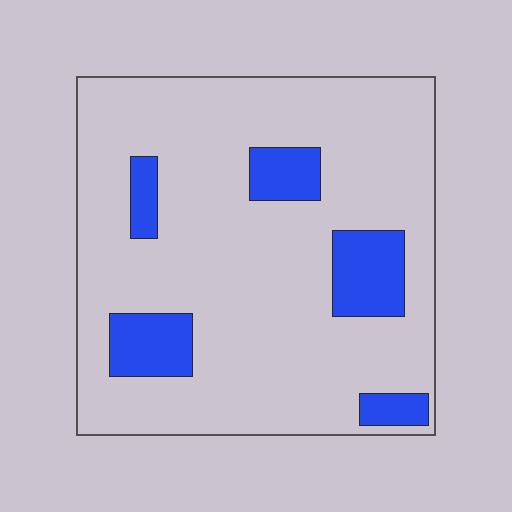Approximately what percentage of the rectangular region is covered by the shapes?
Approximately 15%.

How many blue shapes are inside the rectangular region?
5.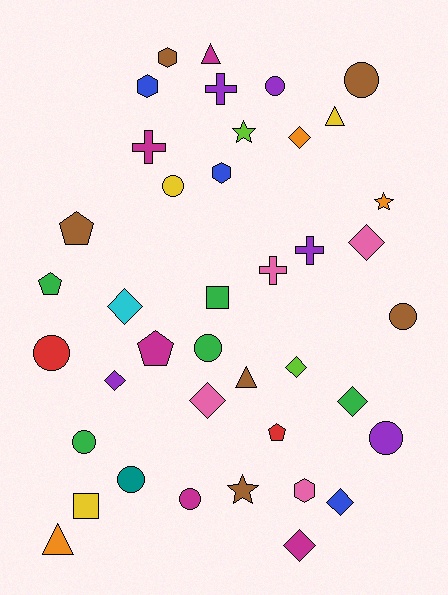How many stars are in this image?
There are 3 stars.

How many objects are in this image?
There are 40 objects.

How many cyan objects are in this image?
There is 1 cyan object.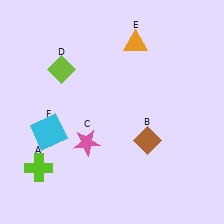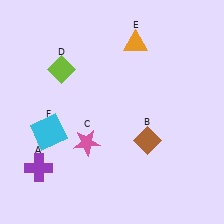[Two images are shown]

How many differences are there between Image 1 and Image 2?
There is 1 difference between the two images.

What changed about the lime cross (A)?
In Image 1, A is lime. In Image 2, it changed to purple.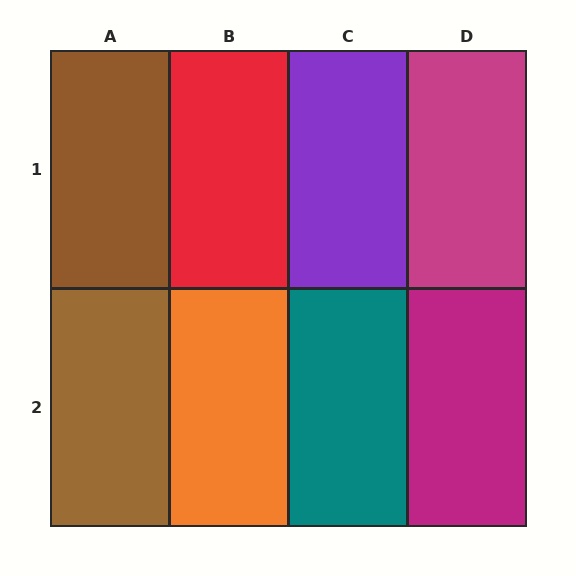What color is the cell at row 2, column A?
Brown.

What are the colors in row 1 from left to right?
Brown, red, purple, magenta.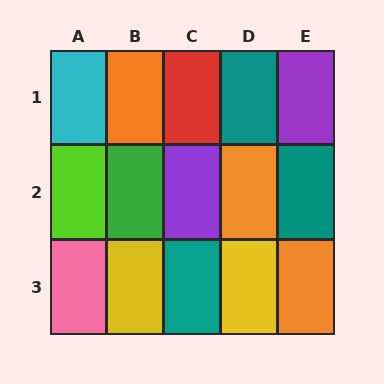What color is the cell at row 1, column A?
Cyan.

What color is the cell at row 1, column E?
Purple.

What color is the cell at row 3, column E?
Orange.